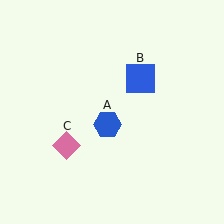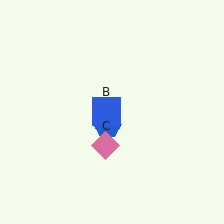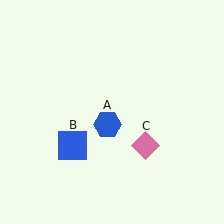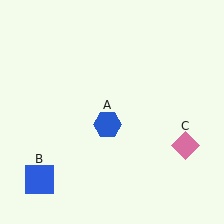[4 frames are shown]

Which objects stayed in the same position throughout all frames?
Blue hexagon (object A) remained stationary.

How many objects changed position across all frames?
2 objects changed position: blue square (object B), pink diamond (object C).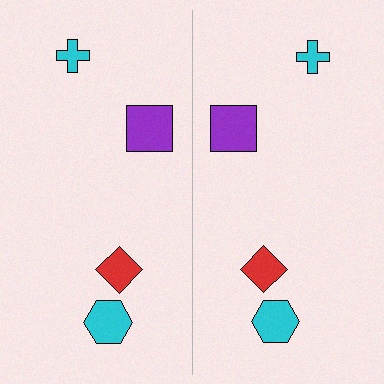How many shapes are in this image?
There are 8 shapes in this image.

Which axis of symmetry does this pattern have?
The pattern has a vertical axis of symmetry running through the center of the image.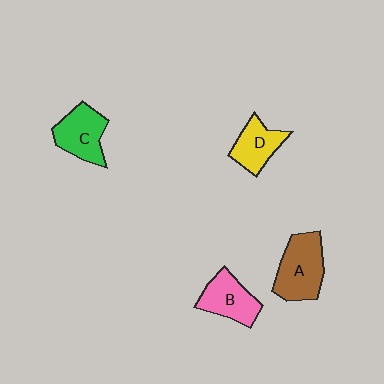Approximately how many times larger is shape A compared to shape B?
Approximately 1.3 times.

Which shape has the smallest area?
Shape D (yellow).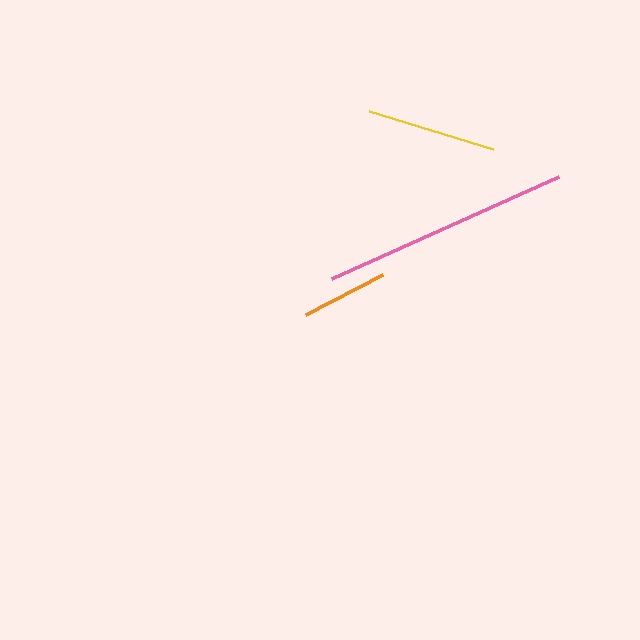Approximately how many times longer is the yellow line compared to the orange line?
The yellow line is approximately 1.5 times the length of the orange line.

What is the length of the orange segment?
The orange segment is approximately 87 pixels long.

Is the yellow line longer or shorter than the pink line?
The pink line is longer than the yellow line.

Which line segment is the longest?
The pink line is the longest at approximately 249 pixels.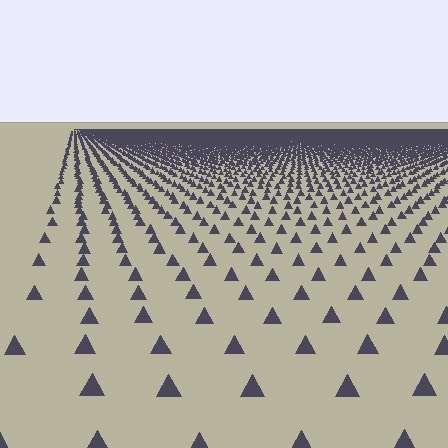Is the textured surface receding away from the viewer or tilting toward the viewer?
The surface is receding away from the viewer. Texture elements get smaller and denser toward the top.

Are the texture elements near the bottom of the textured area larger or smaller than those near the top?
Larger. Near the bottom, elements are closer to the viewer and appear at a bigger on-screen size.